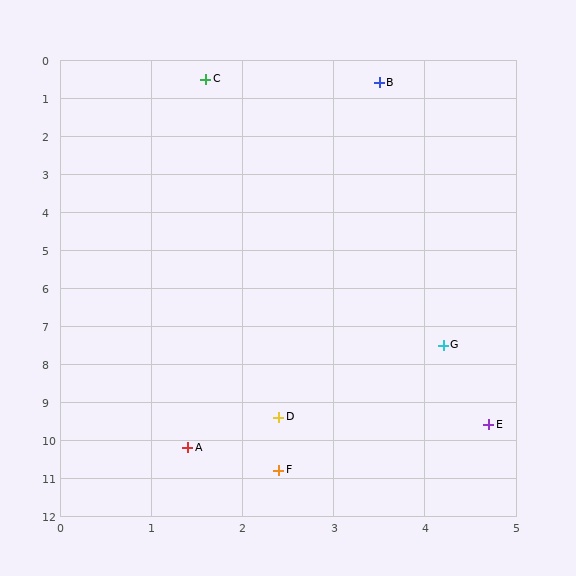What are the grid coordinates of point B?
Point B is at approximately (3.5, 0.6).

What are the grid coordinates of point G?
Point G is at approximately (4.2, 7.5).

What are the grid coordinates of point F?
Point F is at approximately (2.4, 10.8).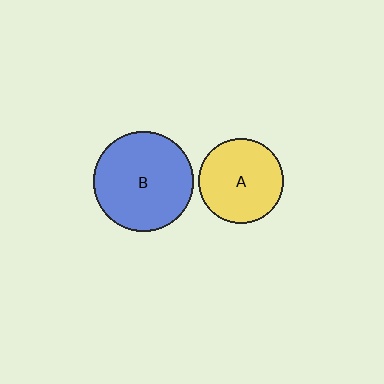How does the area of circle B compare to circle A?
Approximately 1.4 times.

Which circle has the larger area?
Circle B (blue).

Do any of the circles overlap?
No, none of the circles overlap.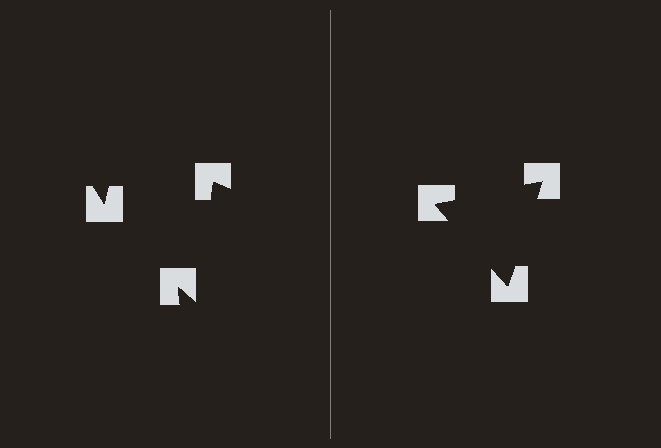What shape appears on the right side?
An illusory triangle.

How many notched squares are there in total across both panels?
6 — 3 on each side.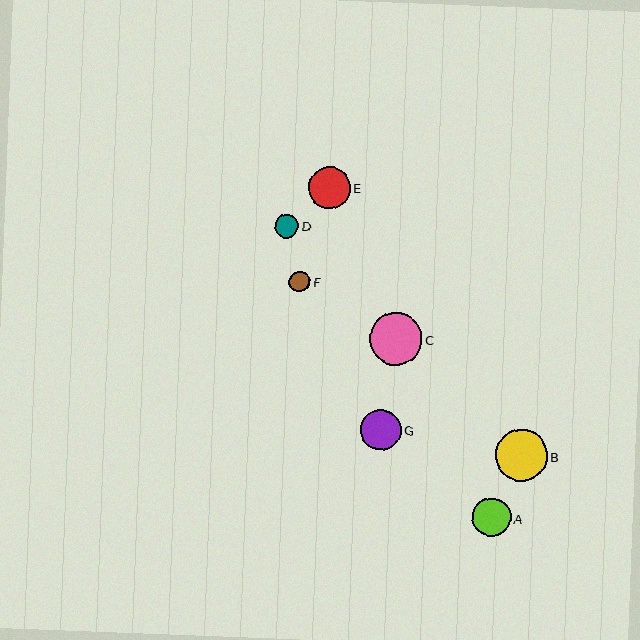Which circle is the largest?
Circle C is the largest with a size of approximately 53 pixels.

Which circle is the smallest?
Circle F is the smallest with a size of approximately 21 pixels.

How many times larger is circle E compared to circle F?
Circle E is approximately 2.0 times the size of circle F.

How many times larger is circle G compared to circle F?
Circle G is approximately 2.0 times the size of circle F.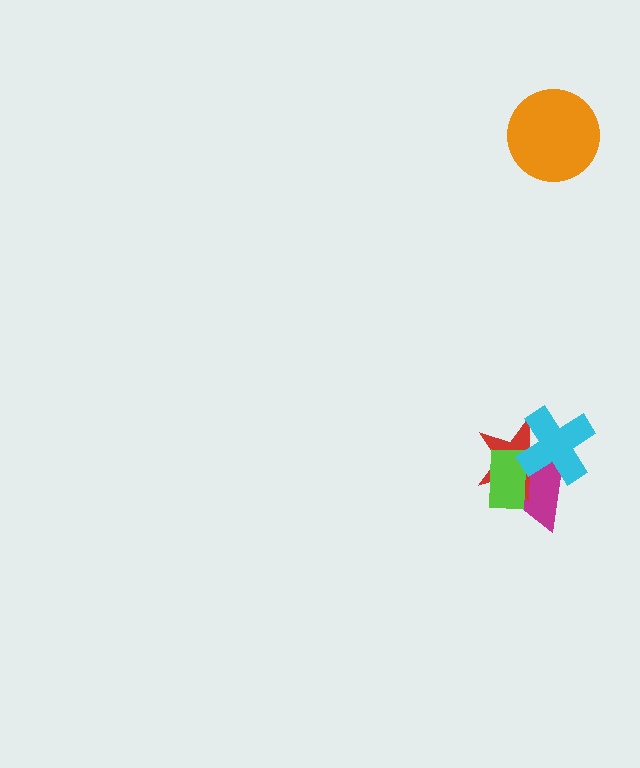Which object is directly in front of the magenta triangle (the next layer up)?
The red star is directly in front of the magenta triangle.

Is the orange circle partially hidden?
No, no other shape covers it.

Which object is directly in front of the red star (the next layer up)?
The lime rectangle is directly in front of the red star.